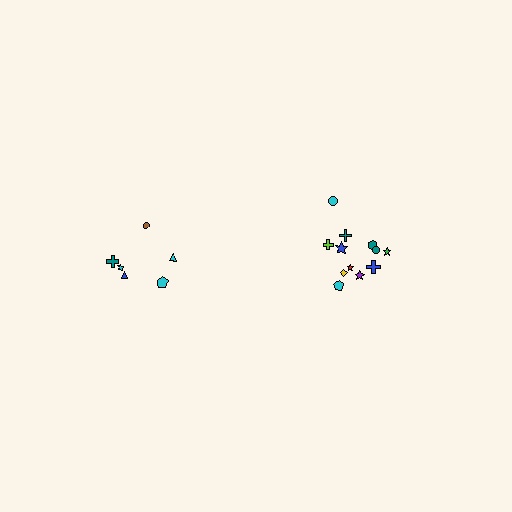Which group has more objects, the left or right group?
The right group.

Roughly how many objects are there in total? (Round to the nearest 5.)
Roughly 20 objects in total.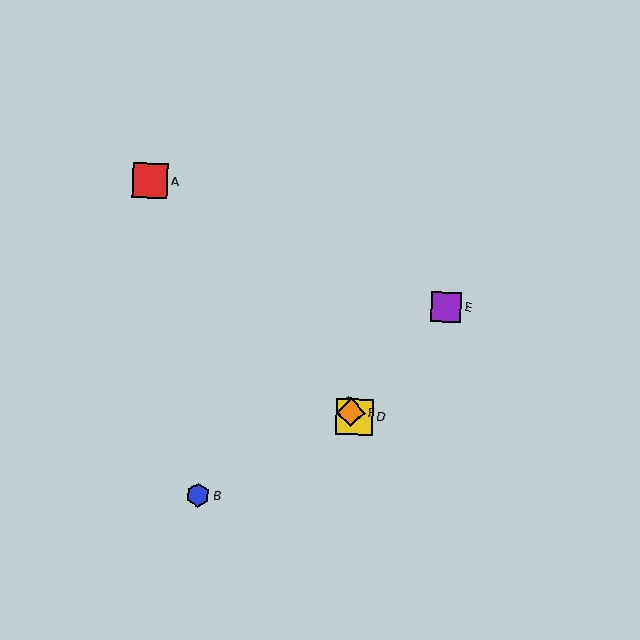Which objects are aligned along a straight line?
Objects A, C, D, F are aligned along a straight line.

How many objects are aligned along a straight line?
4 objects (A, C, D, F) are aligned along a straight line.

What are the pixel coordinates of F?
Object F is at (351, 412).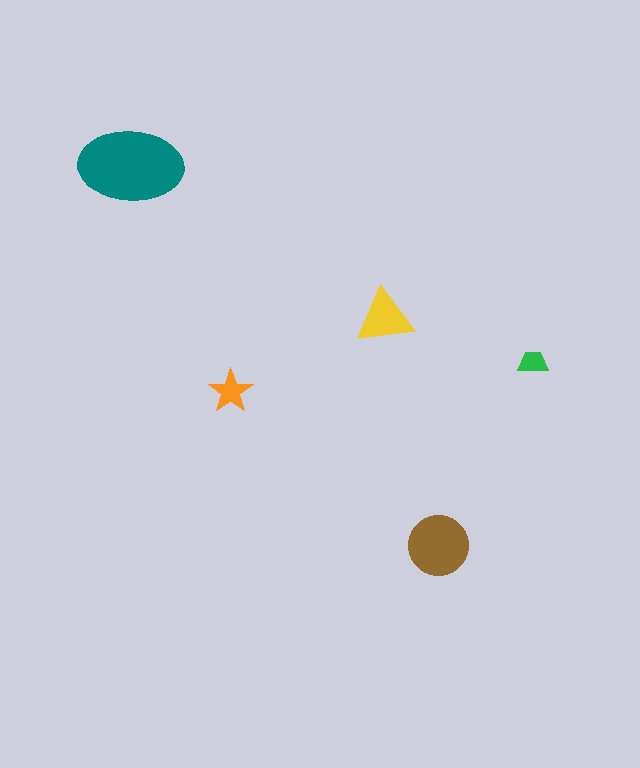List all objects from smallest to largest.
The green trapezoid, the orange star, the yellow triangle, the brown circle, the teal ellipse.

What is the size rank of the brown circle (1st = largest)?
2nd.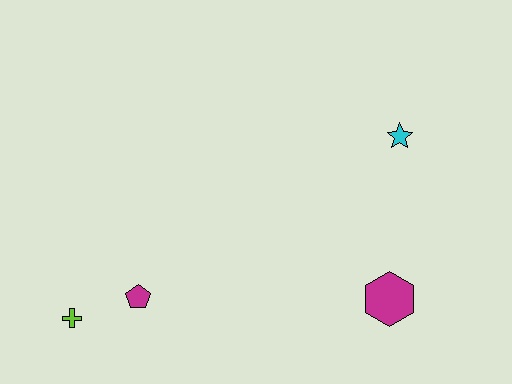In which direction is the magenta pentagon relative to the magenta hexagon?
The magenta pentagon is to the left of the magenta hexagon.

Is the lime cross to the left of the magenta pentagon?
Yes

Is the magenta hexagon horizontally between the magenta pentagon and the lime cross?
No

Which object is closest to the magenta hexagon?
The cyan star is closest to the magenta hexagon.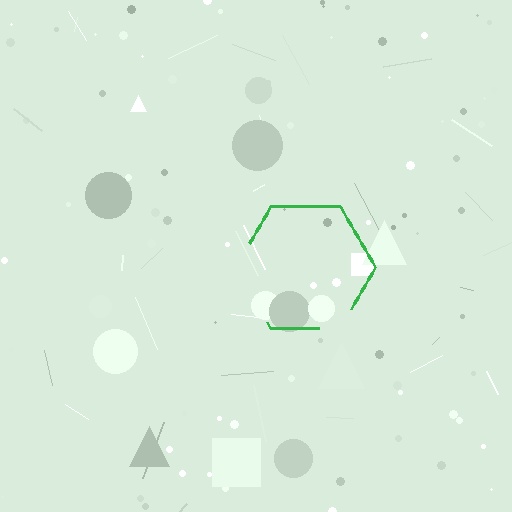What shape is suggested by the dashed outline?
The dashed outline suggests a hexagon.